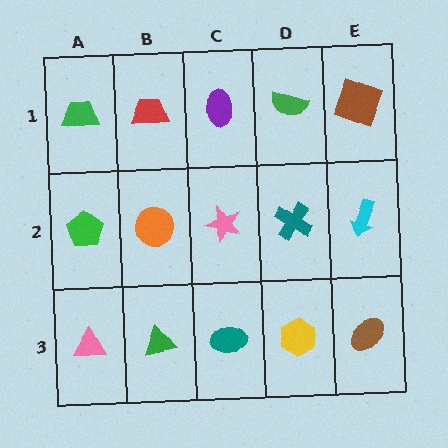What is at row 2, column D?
A teal cross.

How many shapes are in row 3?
5 shapes.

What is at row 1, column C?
A purple ellipse.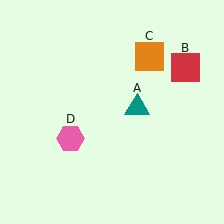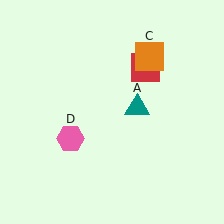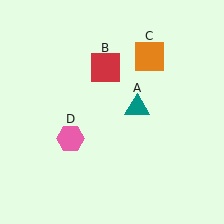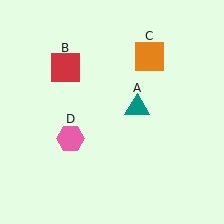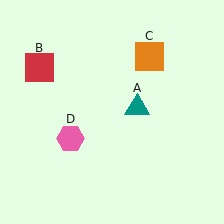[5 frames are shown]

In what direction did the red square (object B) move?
The red square (object B) moved left.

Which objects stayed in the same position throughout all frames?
Teal triangle (object A) and orange square (object C) and pink hexagon (object D) remained stationary.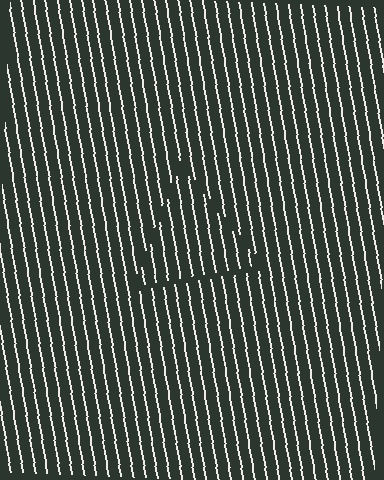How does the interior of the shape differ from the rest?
The interior of the shape contains the same grating, shifted by half a period — the contour is defined by the phase discontinuity where line-ends from the inner and outer gratings abut.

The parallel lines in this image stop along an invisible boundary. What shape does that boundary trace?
An illusory triangle. The interior of the shape contains the same grating, shifted by half a period — the contour is defined by the phase discontinuity where line-ends from the inner and outer gratings abut.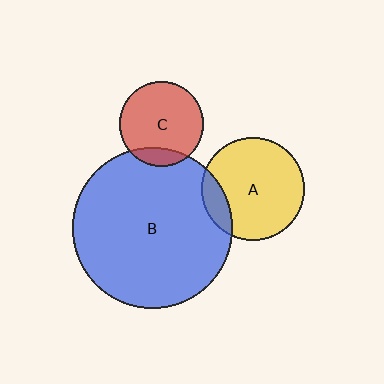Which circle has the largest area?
Circle B (blue).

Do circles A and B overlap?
Yes.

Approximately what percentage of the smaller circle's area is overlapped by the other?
Approximately 15%.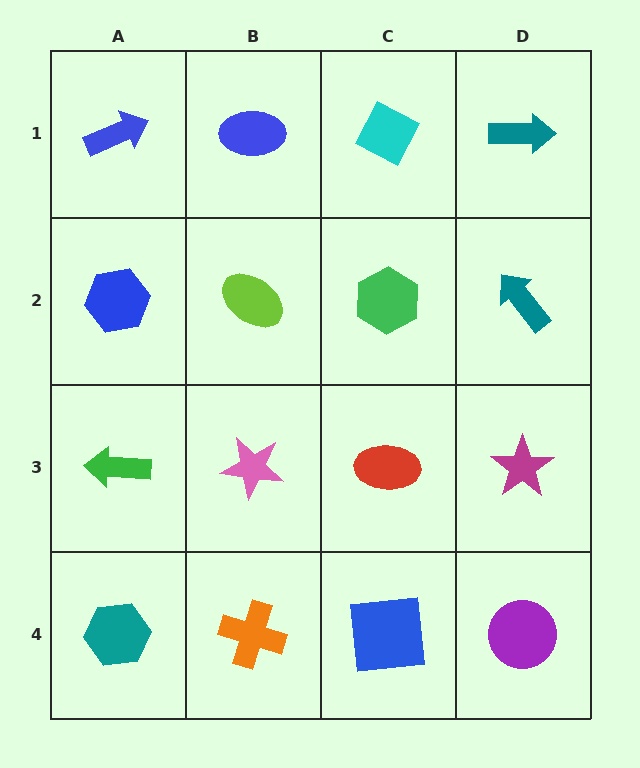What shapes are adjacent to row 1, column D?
A teal arrow (row 2, column D), a cyan diamond (row 1, column C).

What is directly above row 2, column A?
A blue arrow.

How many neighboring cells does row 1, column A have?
2.